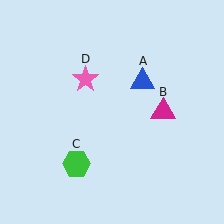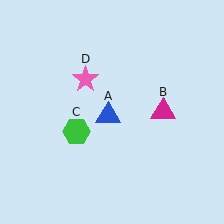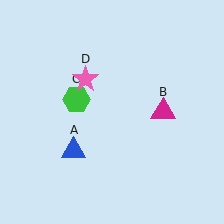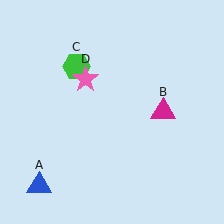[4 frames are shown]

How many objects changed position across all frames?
2 objects changed position: blue triangle (object A), green hexagon (object C).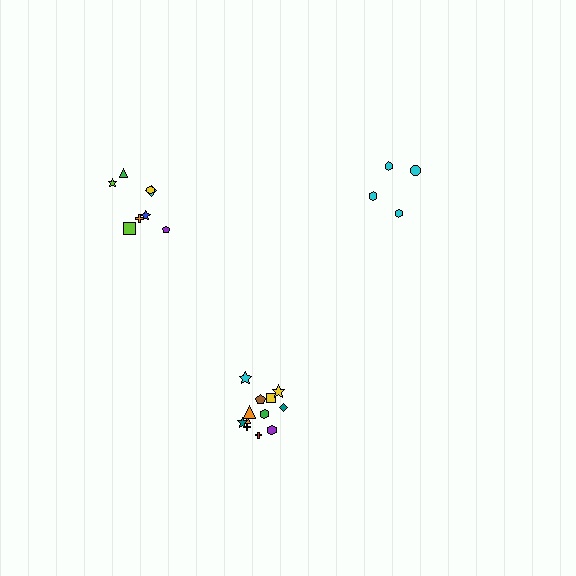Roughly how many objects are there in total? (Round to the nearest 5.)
Roughly 25 objects in total.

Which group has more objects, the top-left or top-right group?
The top-left group.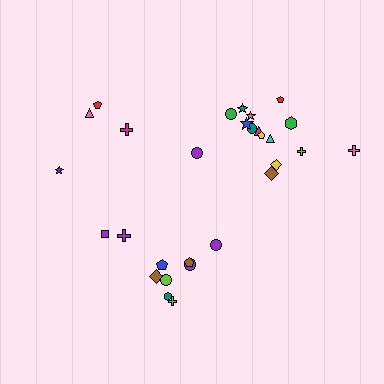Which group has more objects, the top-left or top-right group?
The top-right group.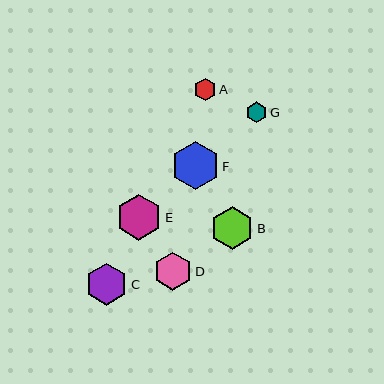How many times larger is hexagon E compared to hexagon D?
Hexagon E is approximately 1.2 times the size of hexagon D.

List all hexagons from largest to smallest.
From largest to smallest: F, E, B, C, D, A, G.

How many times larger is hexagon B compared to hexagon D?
Hexagon B is approximately 1.1 times the size of hexagon D.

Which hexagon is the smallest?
Hexagon G is the smallest with a size of approximately 21 pixels.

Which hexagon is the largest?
Hexagon F is the largest with a size of approximately 48 pixels.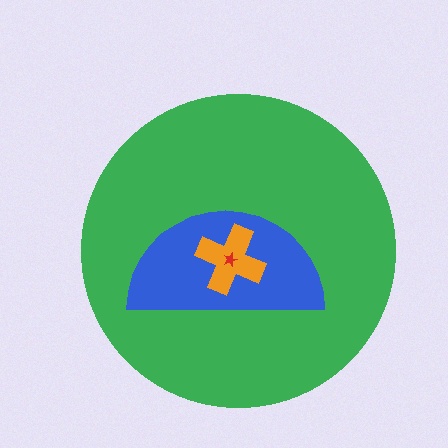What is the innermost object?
The red star.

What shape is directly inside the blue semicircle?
The orange cross.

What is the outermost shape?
The green circle.